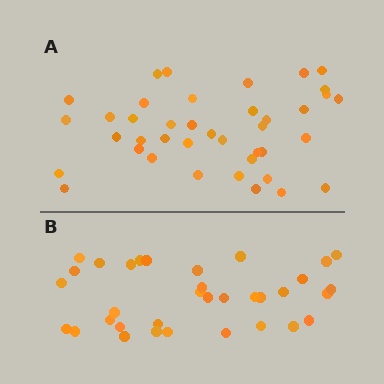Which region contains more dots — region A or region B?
Region A (the top region) has more dots.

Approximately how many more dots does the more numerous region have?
Region A has about 6 more dots than region B.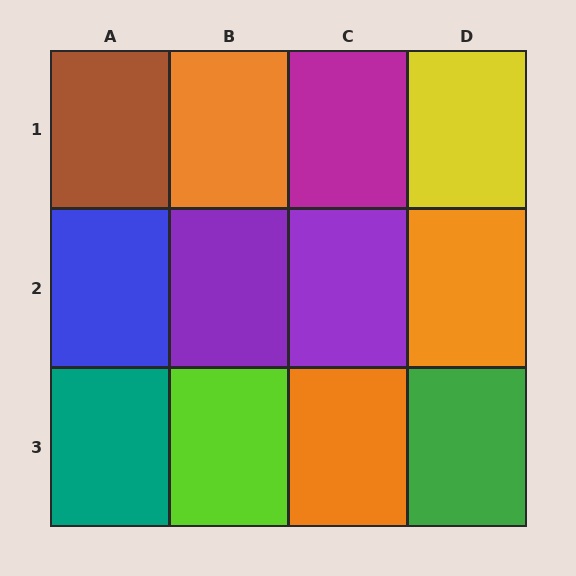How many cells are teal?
1 cell is teal.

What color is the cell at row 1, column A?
Brown.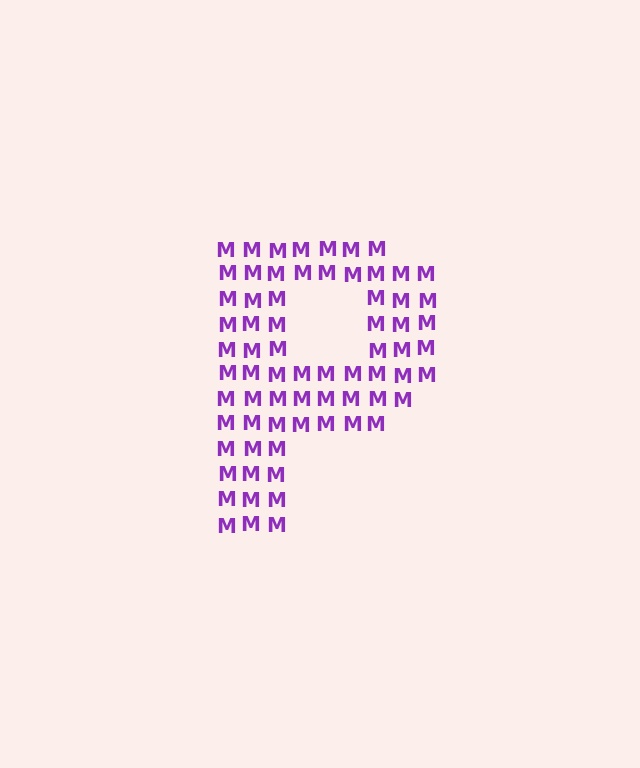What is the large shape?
The large shape is the letter P.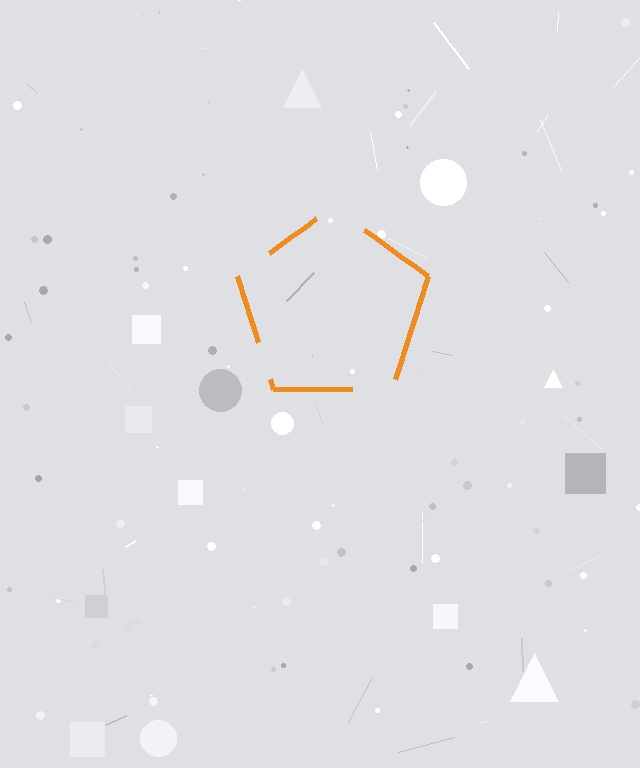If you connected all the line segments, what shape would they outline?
They would outline a pentagon.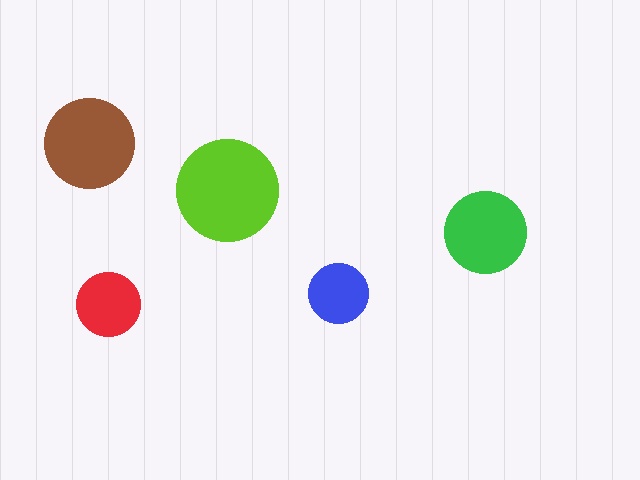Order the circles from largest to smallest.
the lime one, the brown one, the green one, the red one, the blue one.